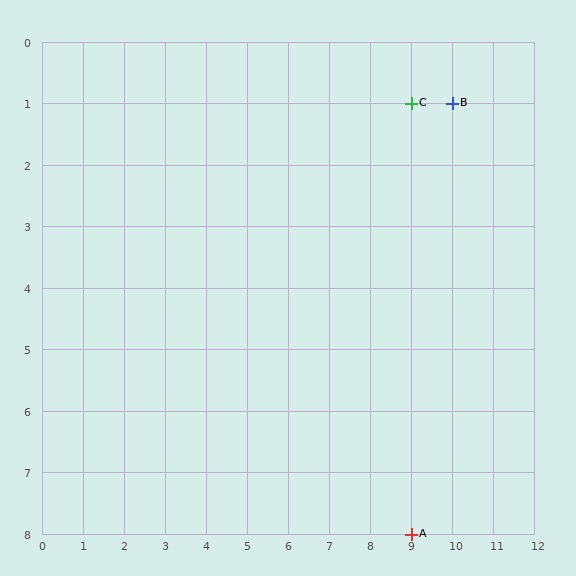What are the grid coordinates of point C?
Point C is at grid coordinates (9, 1).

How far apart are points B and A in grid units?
Points B and A are 1 column and 7 rows apart (about 7.1 grid units diagonally).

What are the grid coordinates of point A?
Point A is at grid coordinates (9, 8).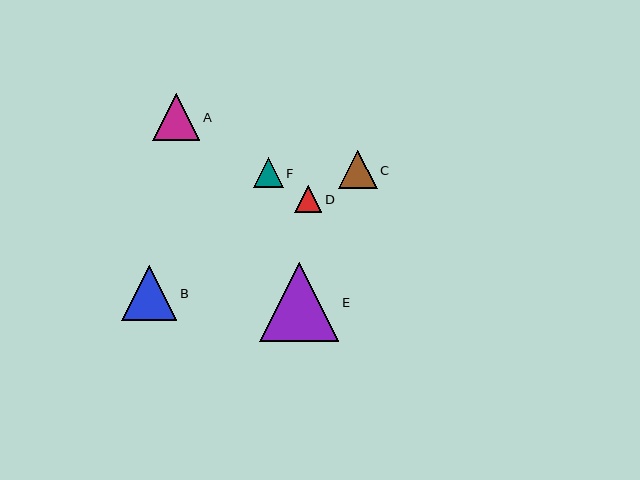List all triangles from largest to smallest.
From largest to smallest: E, B, A, C, F, D.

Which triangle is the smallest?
Triangle D is the smallest with a size of approximately 27 pixels.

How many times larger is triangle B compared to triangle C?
Triangle B is approximately 1.4 times the size of triangle C.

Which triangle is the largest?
Triangle E is the largest with a size of approximately 79 pixels.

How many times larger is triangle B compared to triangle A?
Triangle B is approximately 1.2 times the size of triangle A.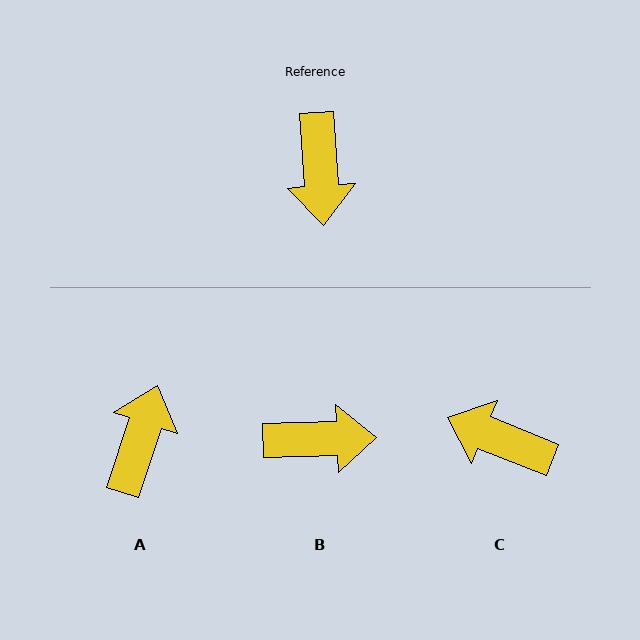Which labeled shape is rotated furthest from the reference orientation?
A, about 158 degrees away.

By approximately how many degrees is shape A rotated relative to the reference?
Approximately 158 degrees counter-clockwise.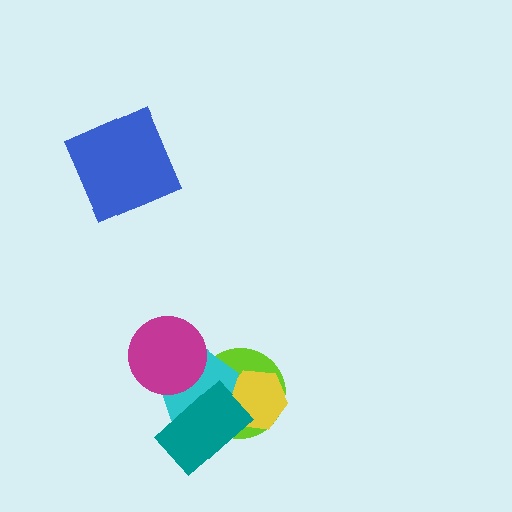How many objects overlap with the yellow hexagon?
3 objects overlap with the yellow hexagon.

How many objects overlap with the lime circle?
3 objects overlap with the lime circle.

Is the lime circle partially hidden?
Yes, it is partially covered by another shape.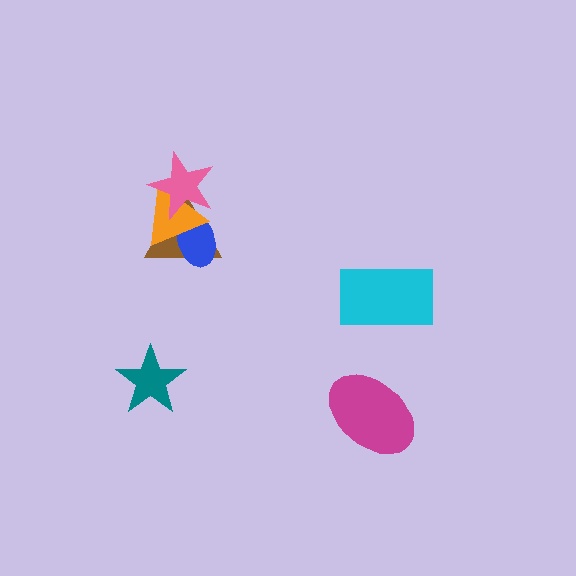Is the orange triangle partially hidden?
Yes, it is partially covered by another shape.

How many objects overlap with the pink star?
3 objects overlap with the pink star.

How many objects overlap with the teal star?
0 objects overlap with the teal star.